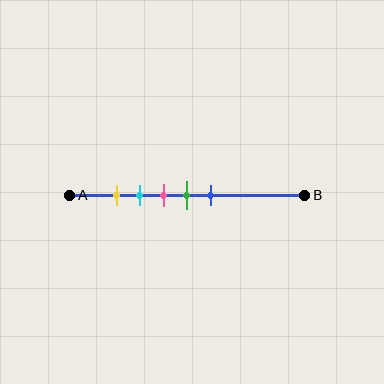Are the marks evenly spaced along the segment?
Yes, the marks are approximately evenly spaced.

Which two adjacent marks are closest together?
The yellow and cyan marks are the closest adjacent pair.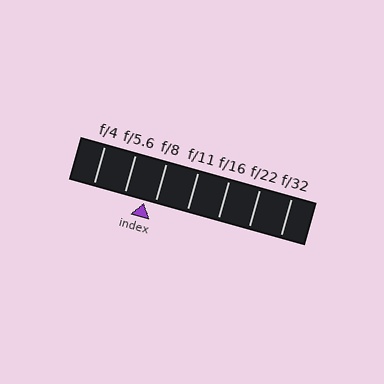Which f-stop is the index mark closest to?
The index mark is closest to f/8.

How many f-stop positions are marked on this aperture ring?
There are 7 f-stop positions marked.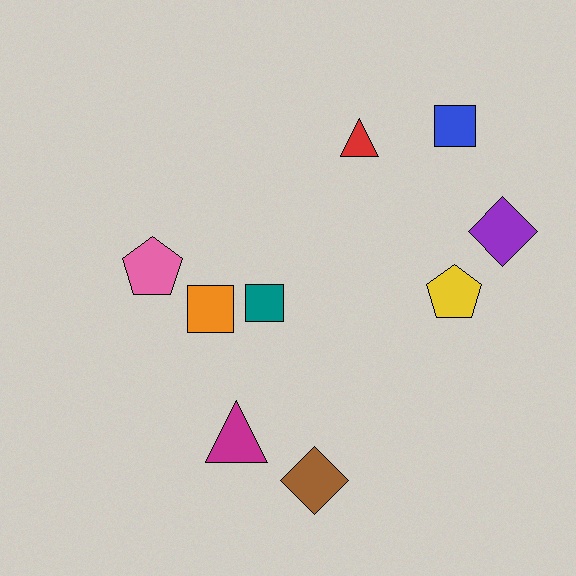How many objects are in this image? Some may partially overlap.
There are 9 objects.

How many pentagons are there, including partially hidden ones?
There are 2 pentagons.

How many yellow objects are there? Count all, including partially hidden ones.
There is 1 yellow object.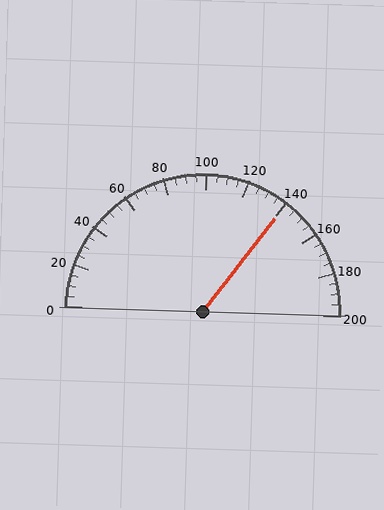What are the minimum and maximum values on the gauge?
The gauge ranges from 0 to 200.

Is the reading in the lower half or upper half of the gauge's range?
The reading is in the upper half of the range (0 to 200).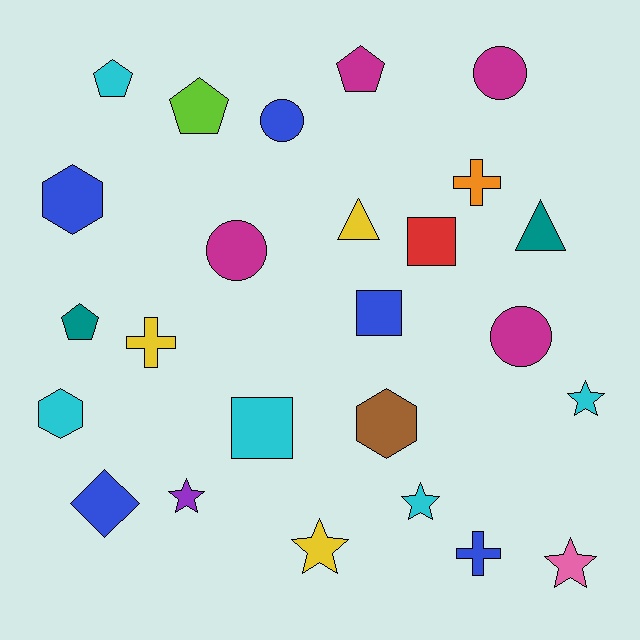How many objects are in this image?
There are 25 objects.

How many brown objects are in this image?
There is 1 brown object.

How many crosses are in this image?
There are 3 crosses.